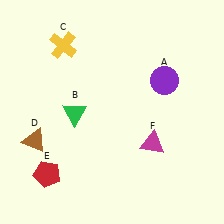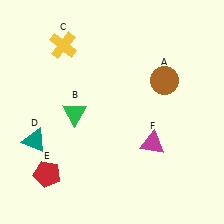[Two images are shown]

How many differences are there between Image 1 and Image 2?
There are 2 differences between the two images.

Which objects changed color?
A changed from purple to brown. D changed from brown to teal.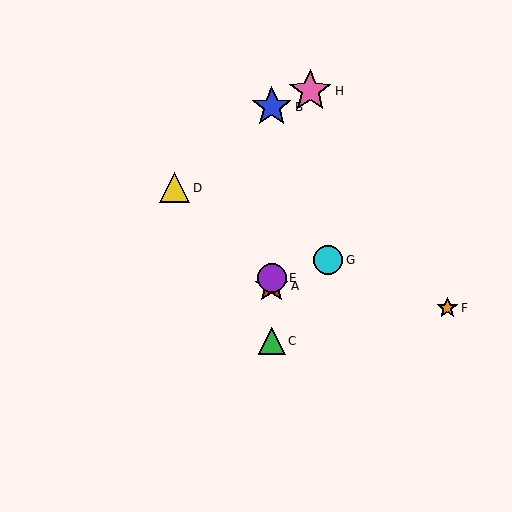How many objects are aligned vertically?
4 objects (A, B, C, E) are aligned vertically.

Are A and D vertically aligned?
No, A is at x≈272 and D is at x≈175.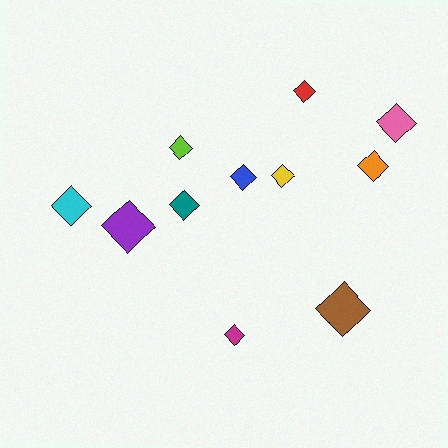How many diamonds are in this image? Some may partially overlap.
There are 11 diamonds.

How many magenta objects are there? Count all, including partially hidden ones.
There is 1 magenta object.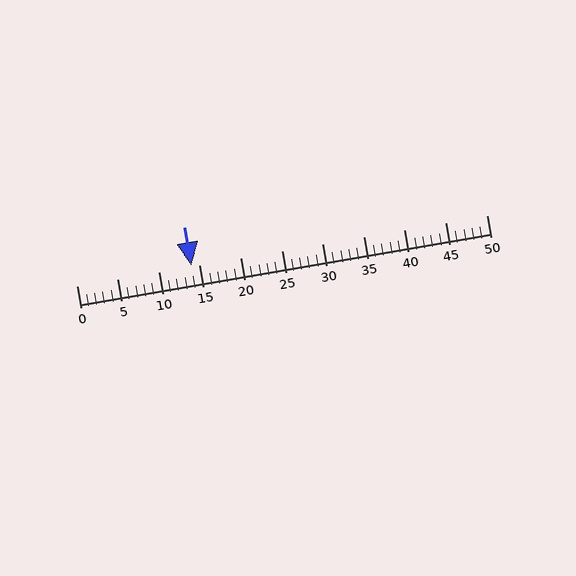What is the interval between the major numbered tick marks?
The major tick marks are spaced 5 units apart.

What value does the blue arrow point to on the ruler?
The blue arrow points to approximately 14.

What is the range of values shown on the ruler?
The ruler shows values from 0 to 50.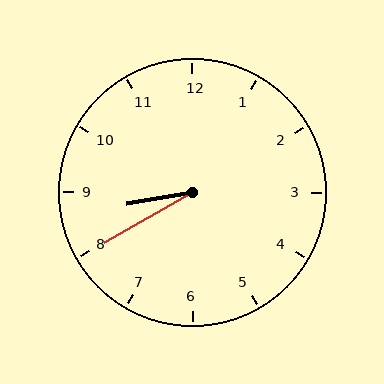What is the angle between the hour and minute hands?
Approximately 20 degrees.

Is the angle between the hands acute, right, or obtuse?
It is acute.